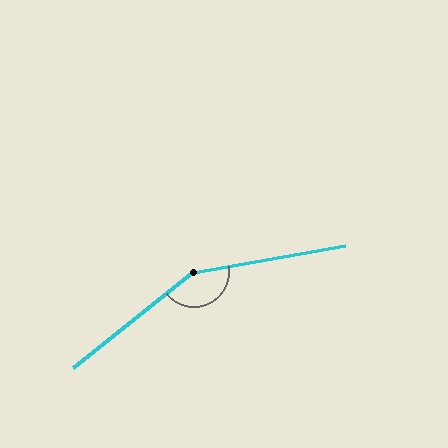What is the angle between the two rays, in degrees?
Approximately 151 degrees.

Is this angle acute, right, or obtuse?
It is obtuse.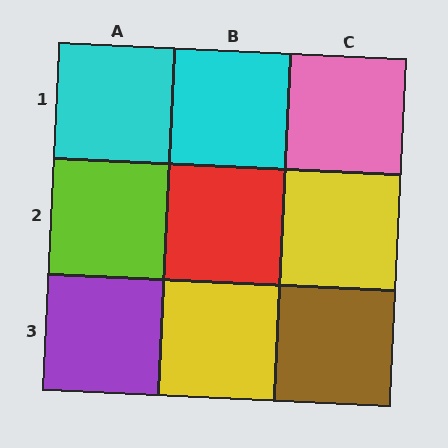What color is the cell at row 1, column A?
Cyan.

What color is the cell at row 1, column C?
Pink.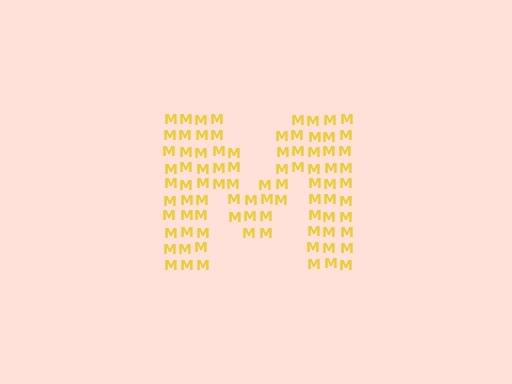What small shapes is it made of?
It is made of small letter M's.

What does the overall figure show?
The overall figure shows the letter M.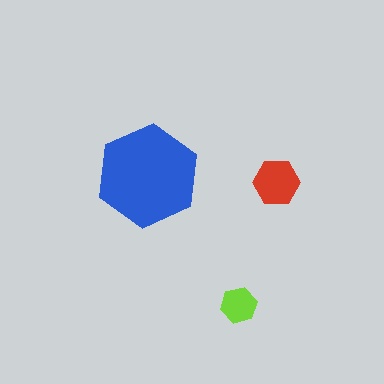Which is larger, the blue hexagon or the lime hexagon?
The blue one.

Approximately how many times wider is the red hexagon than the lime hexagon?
About 1.5 times wider.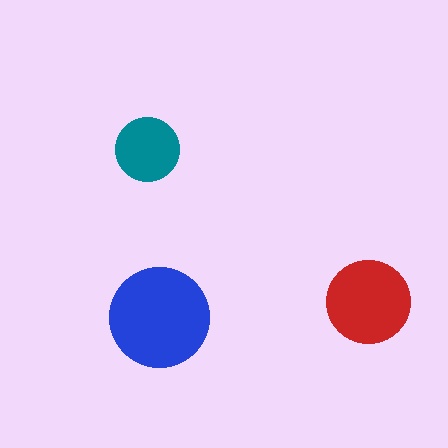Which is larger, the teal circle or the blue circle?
The blue one.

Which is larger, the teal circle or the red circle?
The red one.